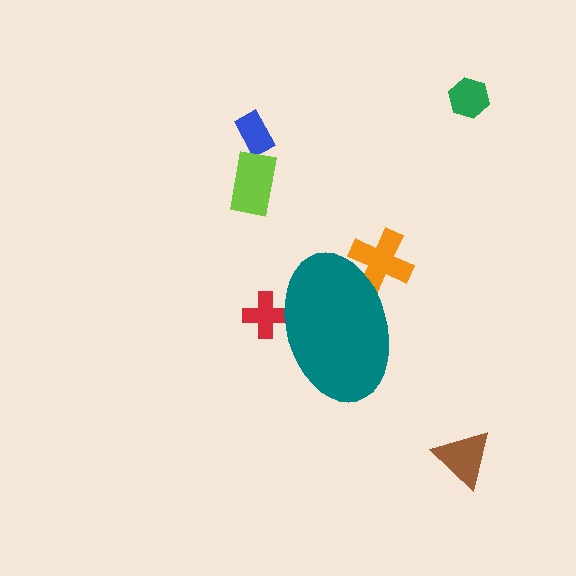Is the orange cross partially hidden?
Yes, the orange cross is partially hidden behind the teal ellipse.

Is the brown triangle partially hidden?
No, the brown triangle is fully visible.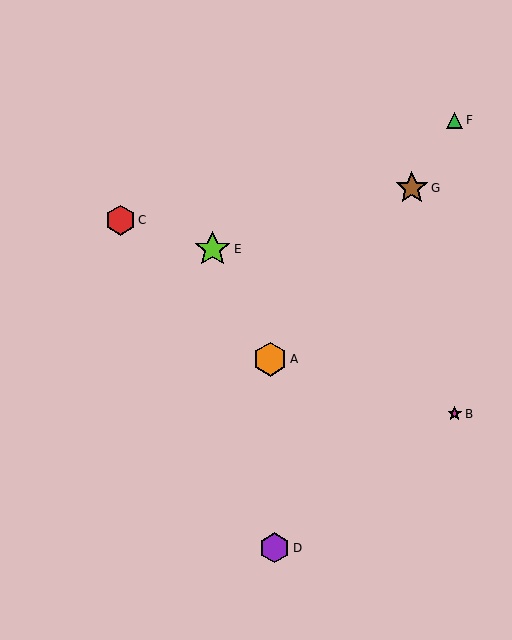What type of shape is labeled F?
Shape F is a green triangle.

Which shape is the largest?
The lime star (labeled E) is the largest.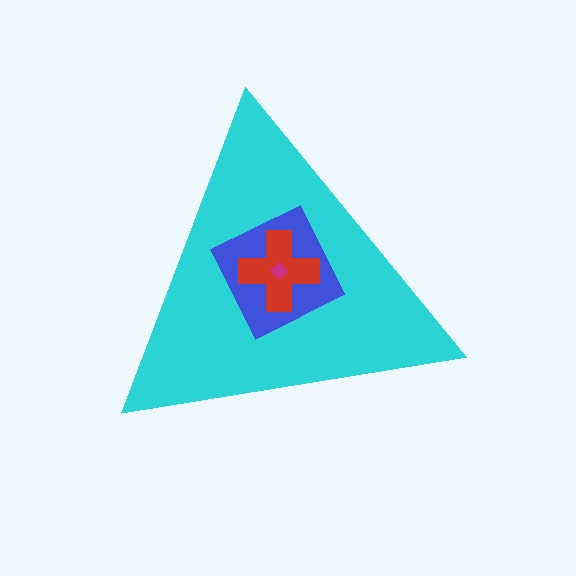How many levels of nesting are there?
4.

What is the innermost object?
The magenta diamond.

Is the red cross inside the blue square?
Yes.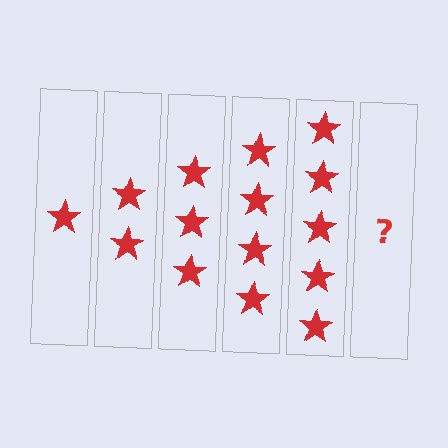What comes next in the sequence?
The next element should be 6 stars.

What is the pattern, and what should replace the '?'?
The pattern is that each step adds one more star. The '?' should be 6 stars.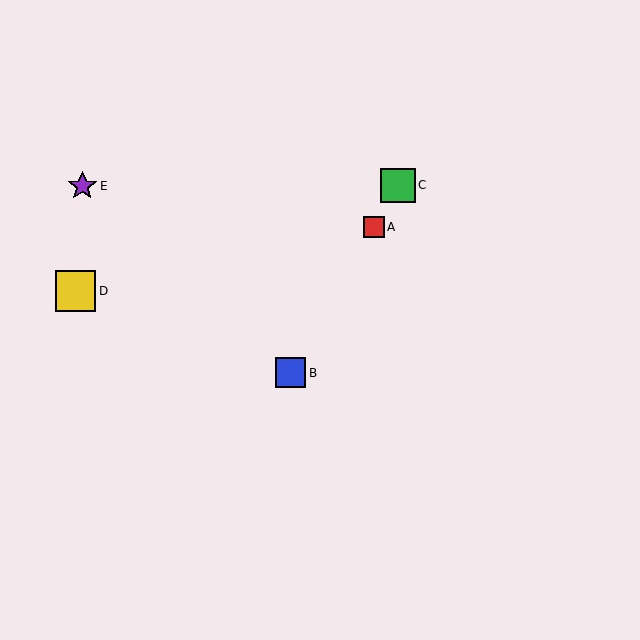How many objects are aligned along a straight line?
3 objects (A, B, C) are aligned along a straight line.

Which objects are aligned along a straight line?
Objects A, B, C are aligned along a straight line.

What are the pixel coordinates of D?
Object D is at (75, 291).